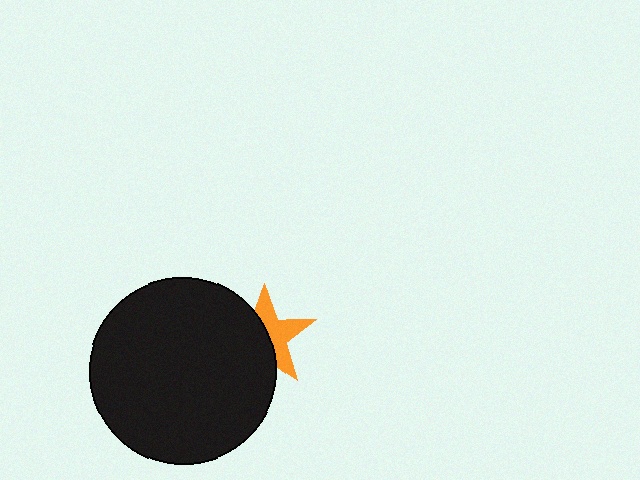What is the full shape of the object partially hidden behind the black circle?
The partially hidden object is an orange star.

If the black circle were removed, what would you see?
You would see the complete orange star.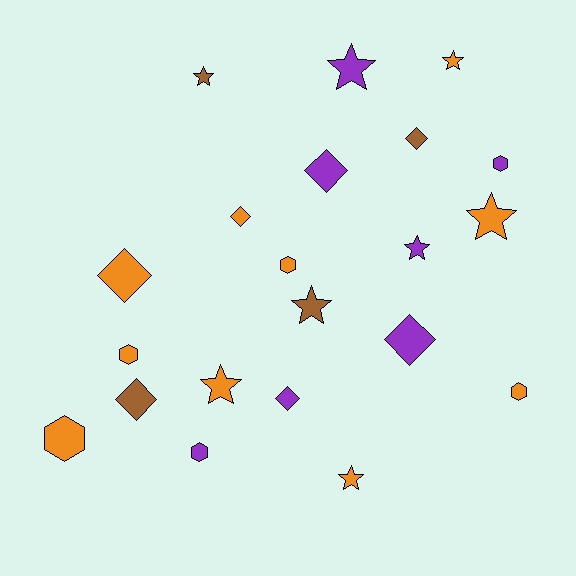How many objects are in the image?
There are 21 objects.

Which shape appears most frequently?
Star, with 8 objects.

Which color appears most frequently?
Orange, with 10 objects.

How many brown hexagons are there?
There are no brown hexagons.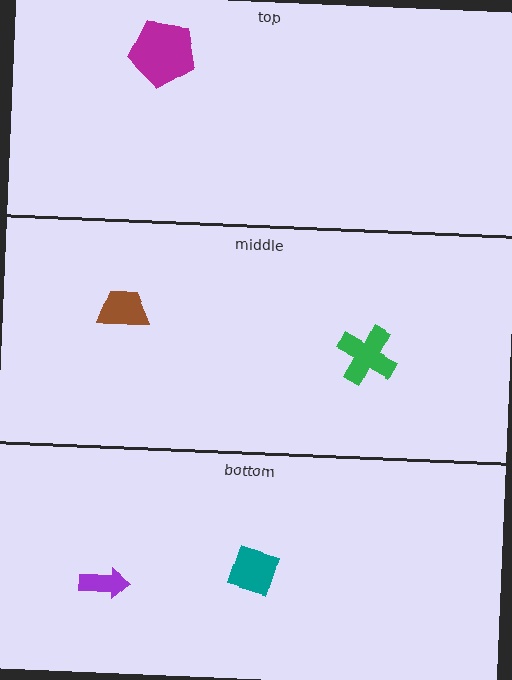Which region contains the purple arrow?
The bottom region.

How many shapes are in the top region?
1.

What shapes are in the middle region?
The green cross, the brown trapezoid.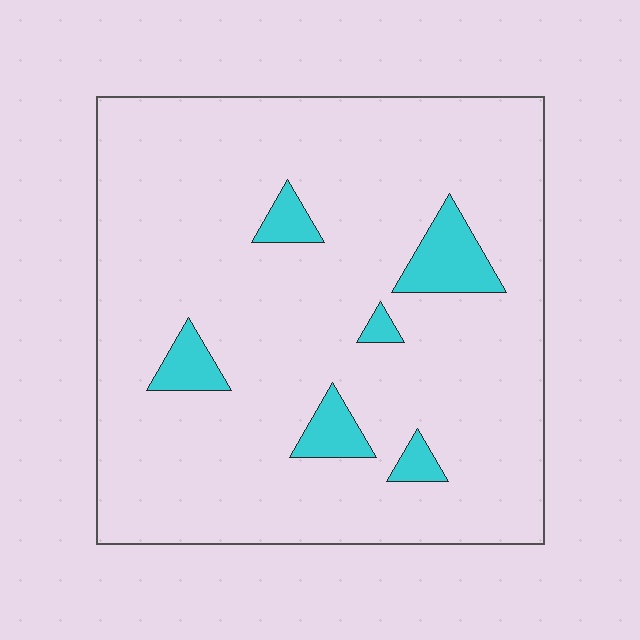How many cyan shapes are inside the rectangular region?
6.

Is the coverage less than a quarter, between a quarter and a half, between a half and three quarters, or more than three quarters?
Less than a quarter.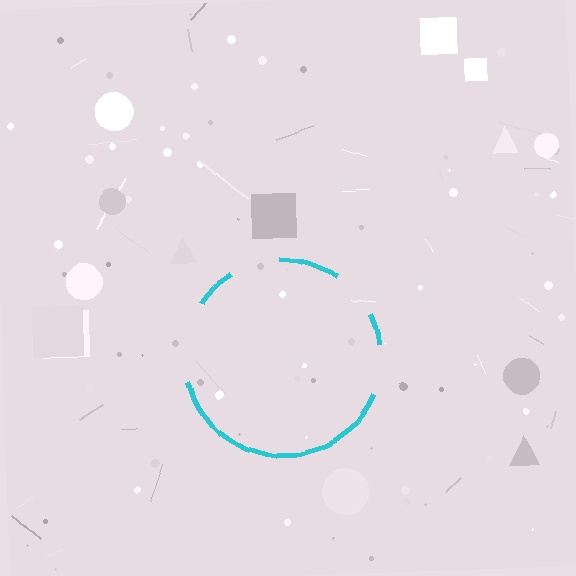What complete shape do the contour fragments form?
The contour fragments form a circle.